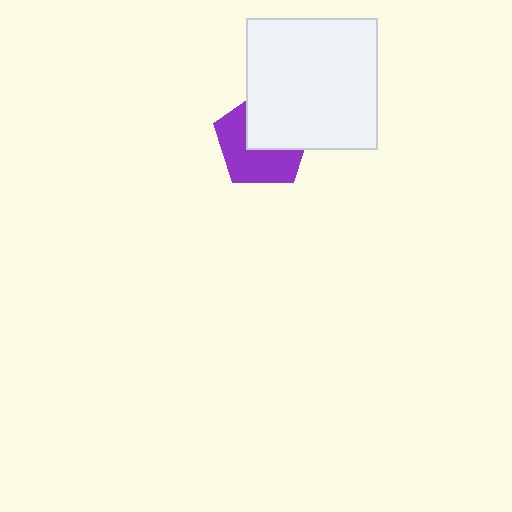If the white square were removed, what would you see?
You would see the complete purple pentagon.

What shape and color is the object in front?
The object in front is a white square.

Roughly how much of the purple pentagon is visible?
About half of it is visible (roughly 54%).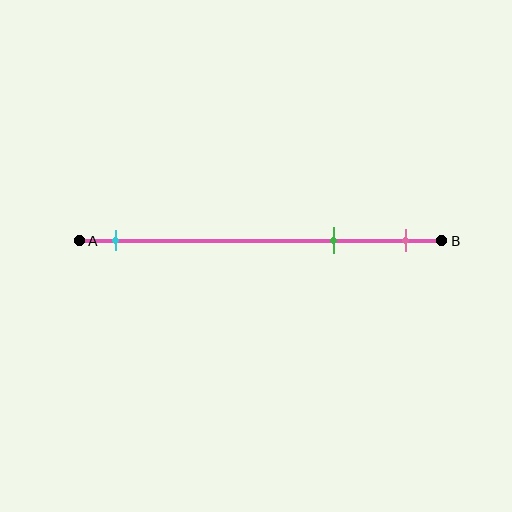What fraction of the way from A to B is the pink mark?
The pink mark is approximately 90% (0.9) of the way from A to B.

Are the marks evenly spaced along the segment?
No, the marks are not evenly spaced.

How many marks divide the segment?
There are 3 marks dividing the segment.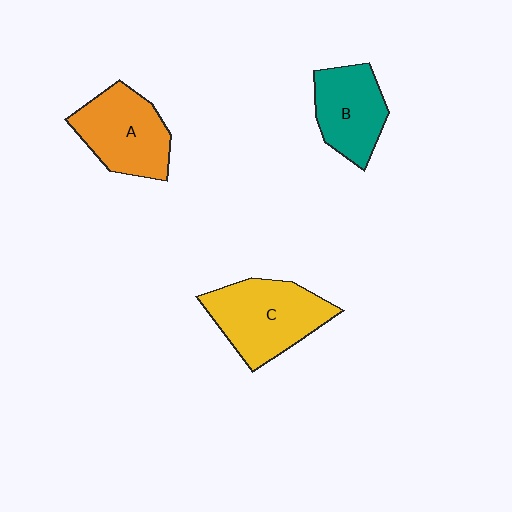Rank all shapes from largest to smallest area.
From largest to smallest: C (yellow), A (orange), B (teal).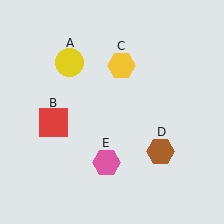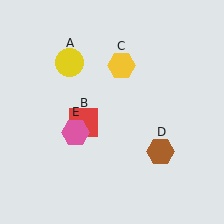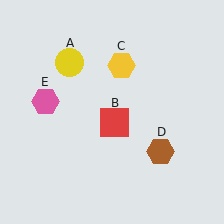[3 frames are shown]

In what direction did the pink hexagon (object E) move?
The pink hexagon (object E) moved up and to the left.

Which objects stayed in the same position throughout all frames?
Yellow circle (object A) and yellow hexagon (object C) and brown hexagon (object D) remained stationary.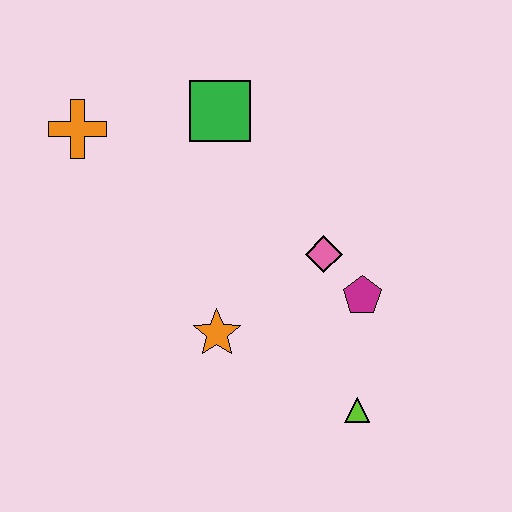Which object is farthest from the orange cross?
The lime triangle is farthest from the orange cross.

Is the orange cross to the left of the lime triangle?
Yes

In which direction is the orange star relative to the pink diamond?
The orange star is to the left of the pink diamond.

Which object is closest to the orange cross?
The green square is closest to the orange cross.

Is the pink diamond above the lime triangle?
Yes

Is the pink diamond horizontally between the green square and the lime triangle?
Yes